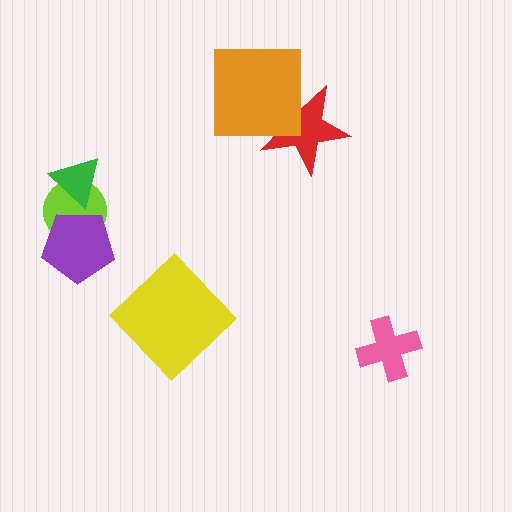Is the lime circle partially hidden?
Yes, it is partially covered by another shape.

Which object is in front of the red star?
The orange square is in front of the red star.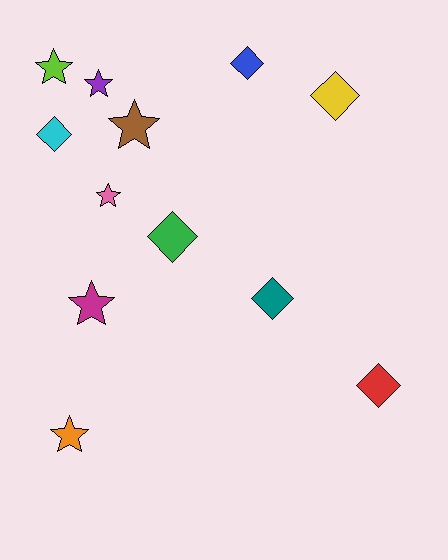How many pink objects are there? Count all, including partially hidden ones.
There is 1 pink object.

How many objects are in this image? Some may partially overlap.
There are 12 objects.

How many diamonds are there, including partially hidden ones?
There are 6 diamonds.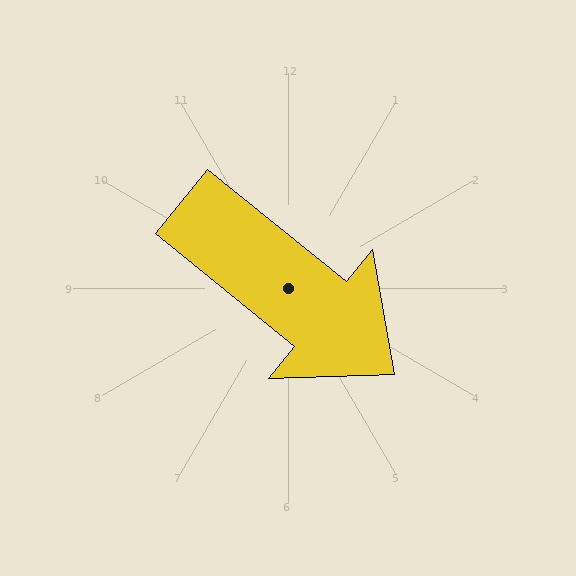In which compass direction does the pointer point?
Southeast.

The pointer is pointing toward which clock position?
Roughly 4 o'clock.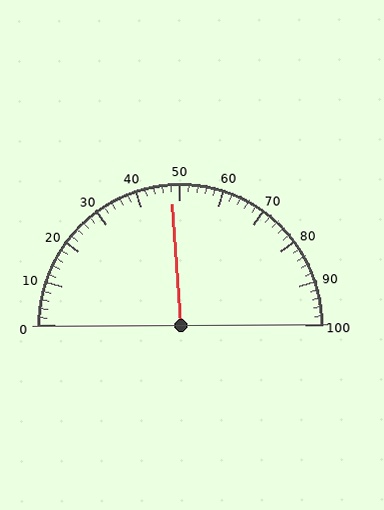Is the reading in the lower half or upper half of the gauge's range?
The reading is in the lower half of the range (0 to 100).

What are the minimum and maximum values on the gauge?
The gauge ranges from 0 to 100.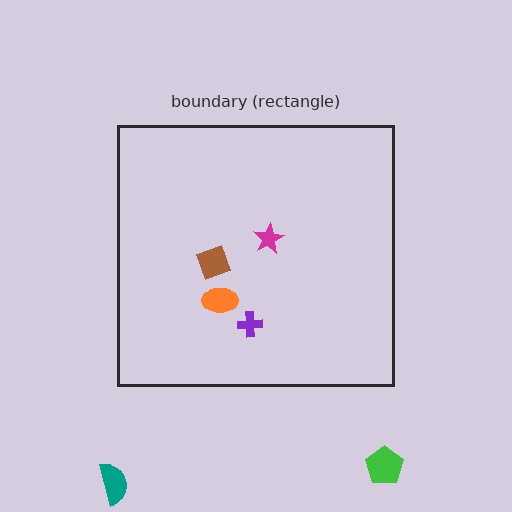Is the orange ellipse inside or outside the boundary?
Inside.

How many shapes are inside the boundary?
4 inside, 2 outside.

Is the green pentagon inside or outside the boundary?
Outside.